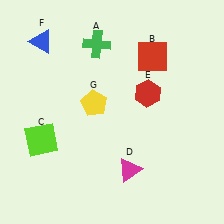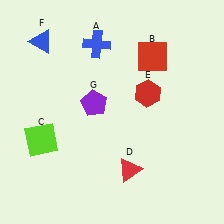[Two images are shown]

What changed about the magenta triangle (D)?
In Image 1, D is magenta. In Image 2, it changed to red.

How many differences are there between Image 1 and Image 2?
There are 3 differences between the two images.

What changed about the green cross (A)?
In Image 1, A is green. In Image 2, it changed to blue.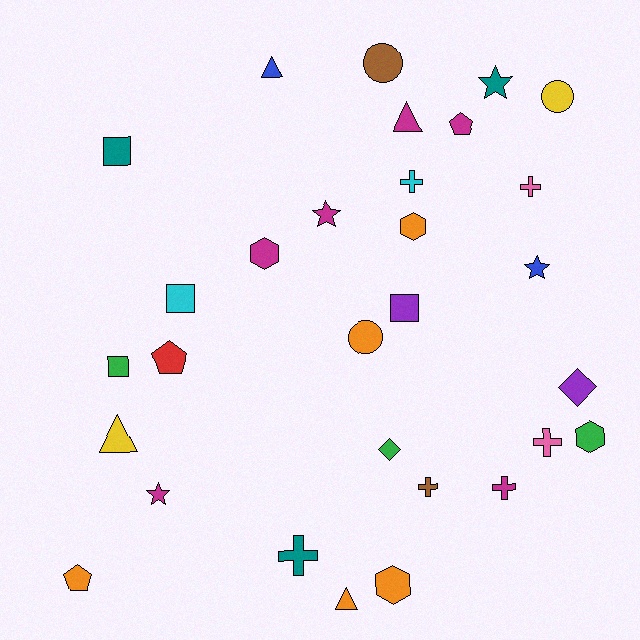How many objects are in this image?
There are 30 objects.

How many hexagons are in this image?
There are 4 hexagons.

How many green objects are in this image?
There are 3 green objects.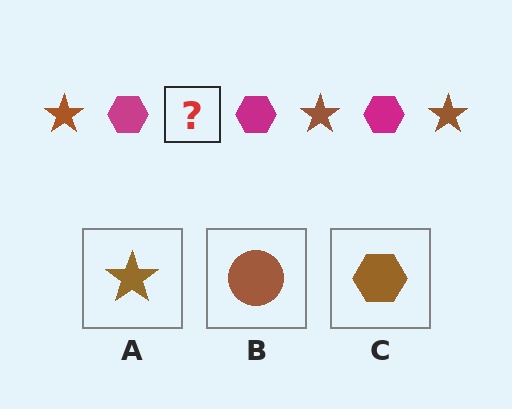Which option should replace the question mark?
Option A.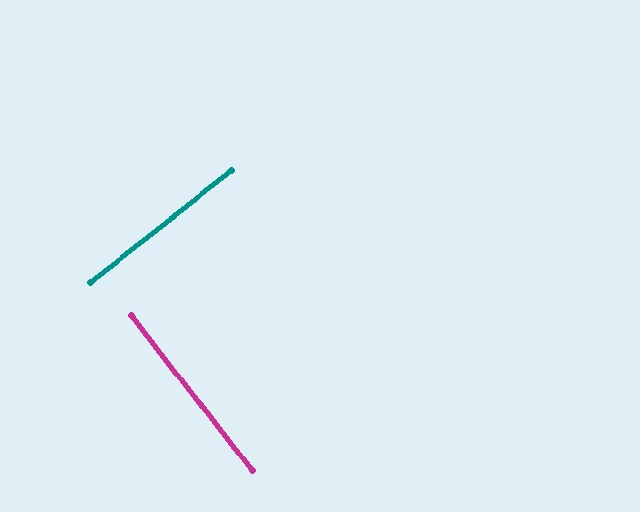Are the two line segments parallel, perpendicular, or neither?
Perpendicular — they meet at approximately 89°.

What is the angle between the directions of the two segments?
Approximately 89 degrees.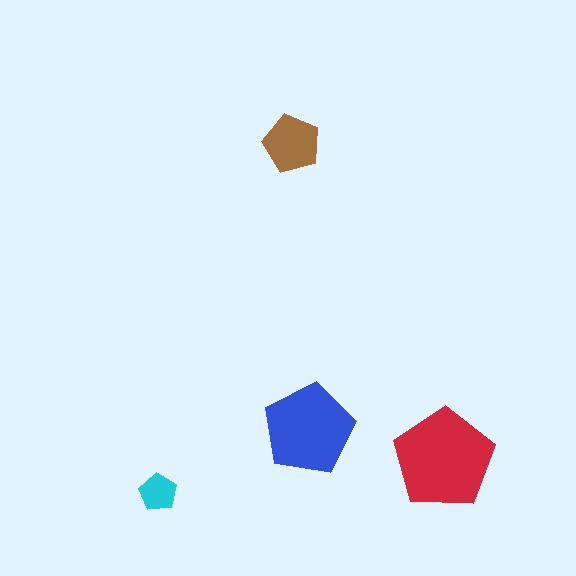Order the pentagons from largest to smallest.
the red one, the blue one, the brown one, the cyan one.